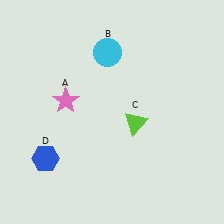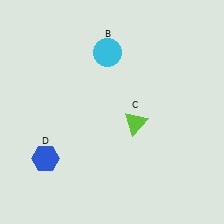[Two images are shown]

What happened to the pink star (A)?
The pink star (A) was removed in Image 2. It was in the top-left area of Image 1.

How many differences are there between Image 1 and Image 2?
There is 1 difference between the two images.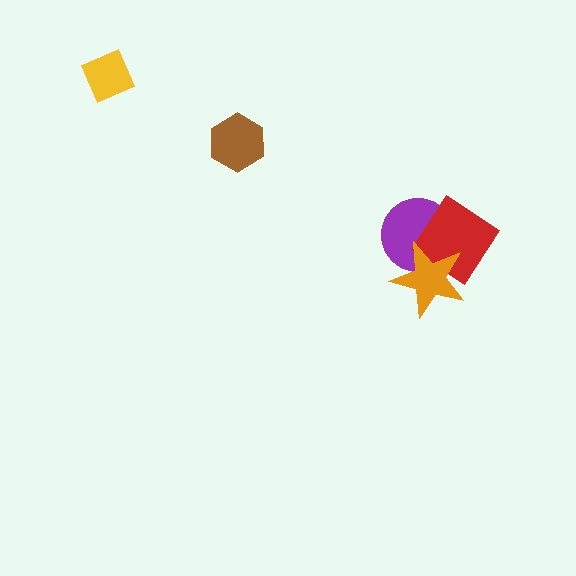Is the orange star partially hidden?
No, no other shape covers it.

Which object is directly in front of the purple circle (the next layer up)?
The red diamond is directly in front of the purple circle.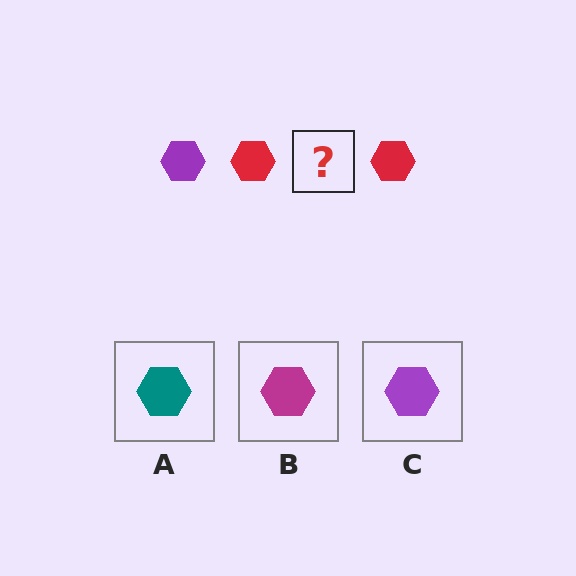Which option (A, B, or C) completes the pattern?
C.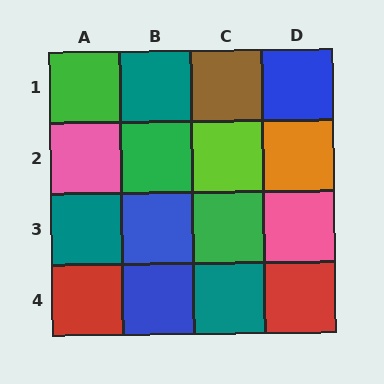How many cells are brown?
1 cell is brown.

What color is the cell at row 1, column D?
Blue.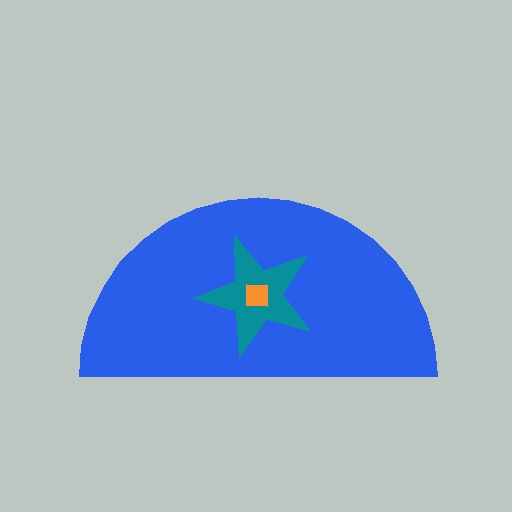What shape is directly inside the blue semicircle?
The teal star.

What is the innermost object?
The orange square.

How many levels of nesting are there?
3.